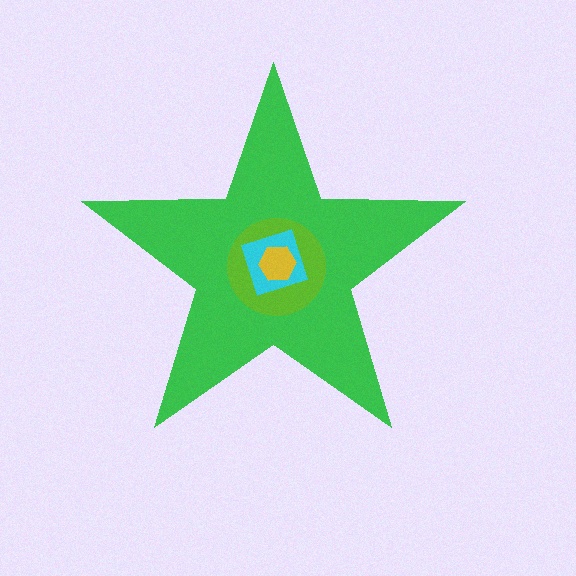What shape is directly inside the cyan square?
The yellow hexagon.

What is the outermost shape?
The green star.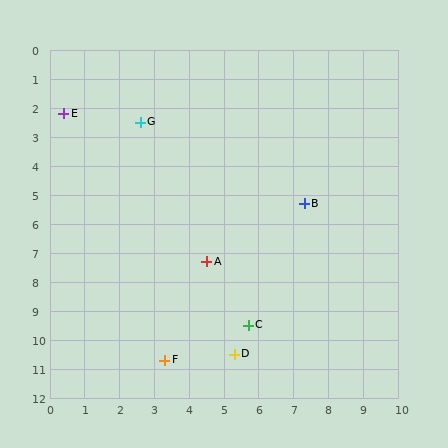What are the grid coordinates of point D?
Point D is at approximately (5.3, 10.5).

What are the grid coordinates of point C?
Point C is at approximately (5.7, 9.5).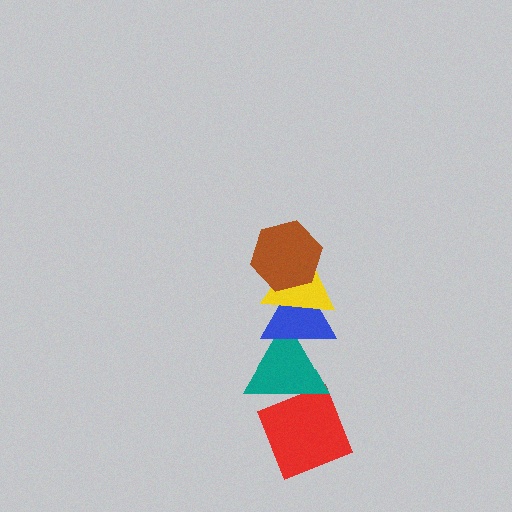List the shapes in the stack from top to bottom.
From top to bottom: the brown hexagon, the yellow triangle, the blue triangle, the teal triangle, the red diamond.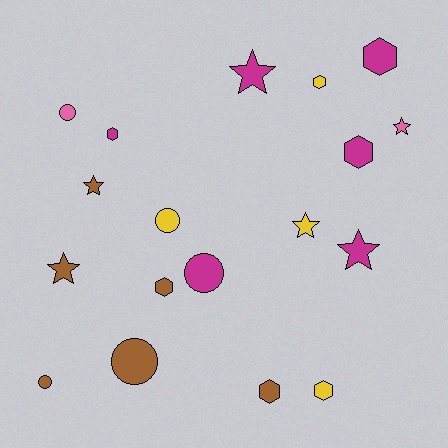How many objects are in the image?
There are 18 objects.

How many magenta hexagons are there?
There are 3 magenta hexagons.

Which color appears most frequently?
Magenta, with 6 objects.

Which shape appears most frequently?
Hexagon, with 7 objects.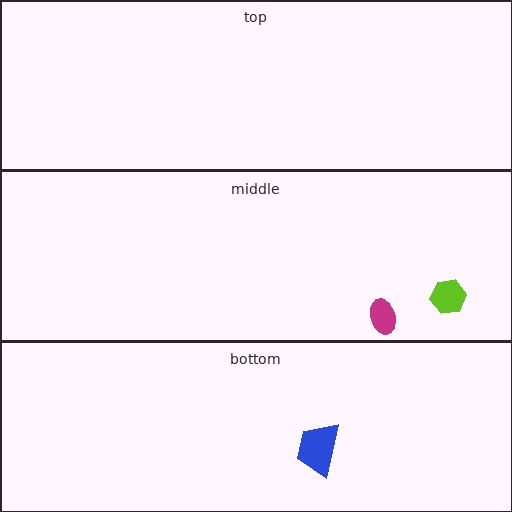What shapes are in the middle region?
The magenta ellipse, the lime hexagon.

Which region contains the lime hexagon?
The middle region.